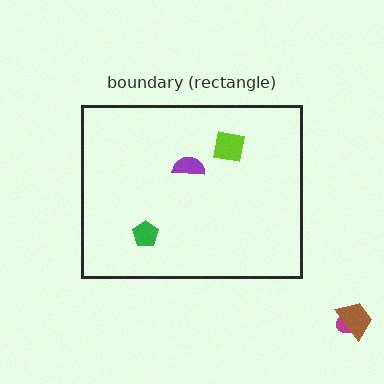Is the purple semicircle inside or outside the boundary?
Inside.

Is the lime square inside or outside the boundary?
Inside.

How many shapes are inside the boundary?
3 inside, 2 outside.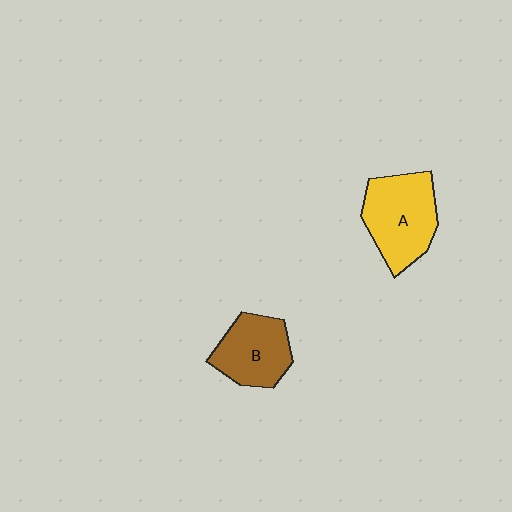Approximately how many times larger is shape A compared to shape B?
Approximately 1.3 times.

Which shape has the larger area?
Shape A (yellow).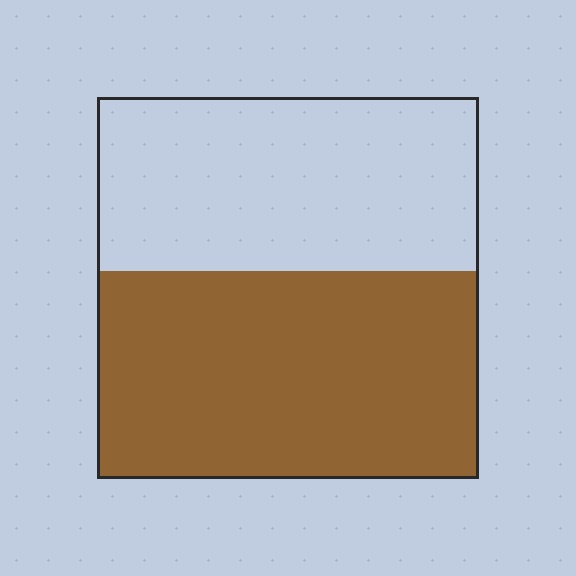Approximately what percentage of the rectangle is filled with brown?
Approximately 55%.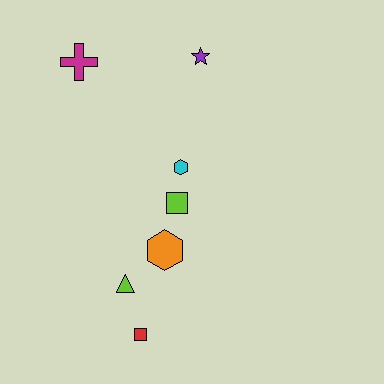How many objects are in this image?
There are 7 objects.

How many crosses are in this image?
There is 1 cross.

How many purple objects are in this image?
There is 1 purple object.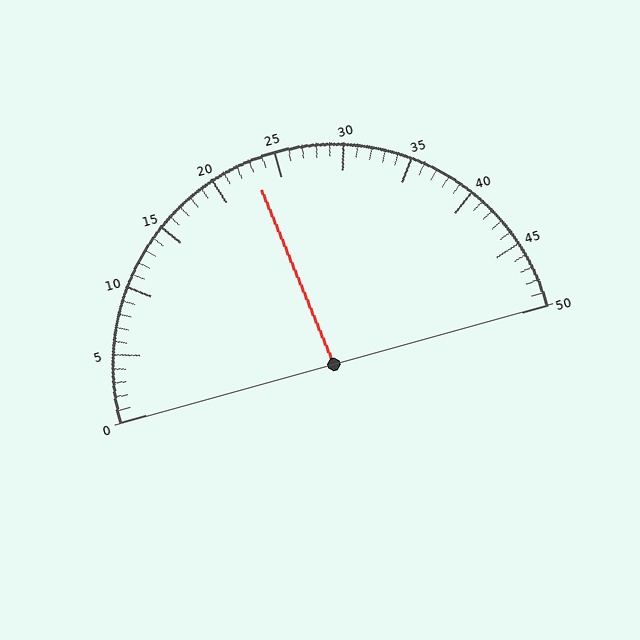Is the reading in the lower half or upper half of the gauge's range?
The reading is in the lower half of the range (0 to 50).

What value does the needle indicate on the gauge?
The needle indicates approximately 23.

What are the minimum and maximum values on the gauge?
The gauge ranges from 0 to 50.